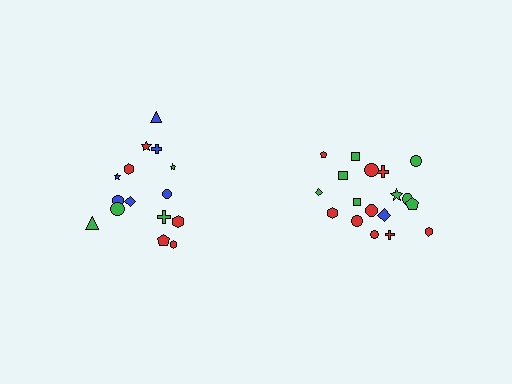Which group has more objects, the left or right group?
The right group.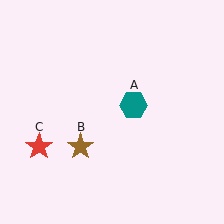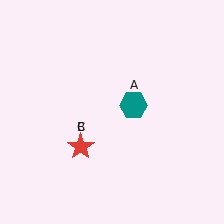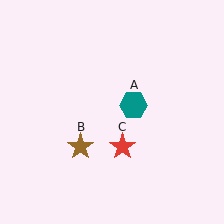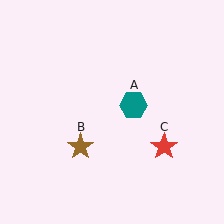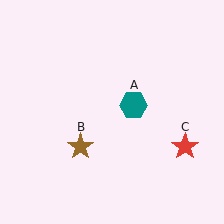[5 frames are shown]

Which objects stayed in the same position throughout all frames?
Teal hexagon (object A) and brown star (object B) remained stationary.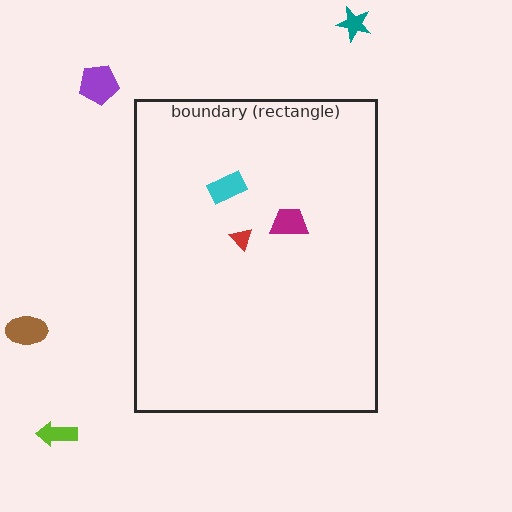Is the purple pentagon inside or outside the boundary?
Outside.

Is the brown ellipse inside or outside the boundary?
Outside.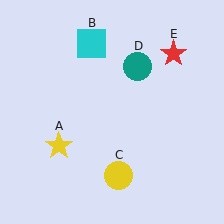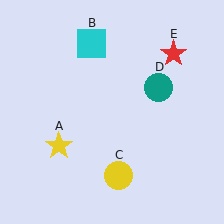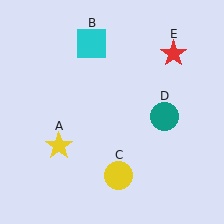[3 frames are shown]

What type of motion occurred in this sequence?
The teal circle (object D) rotated clockwise around the center of the scene.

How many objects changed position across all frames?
1 object changed position: teal circle (object D).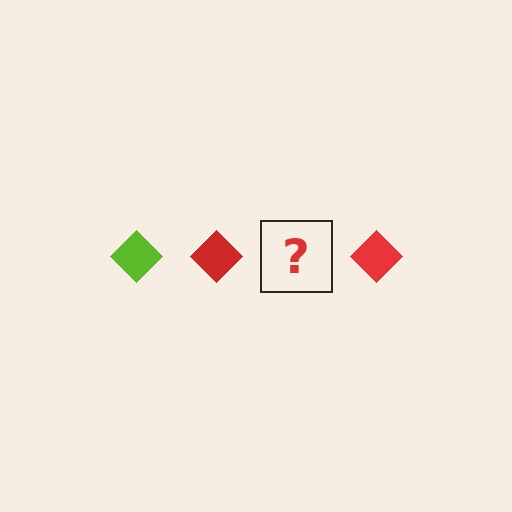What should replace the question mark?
The question mark should be replaced with a lime diamond.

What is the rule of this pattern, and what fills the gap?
The rule is that the pattern cycles through lime, red diamonds. The gap should be filled with a lime diamond.